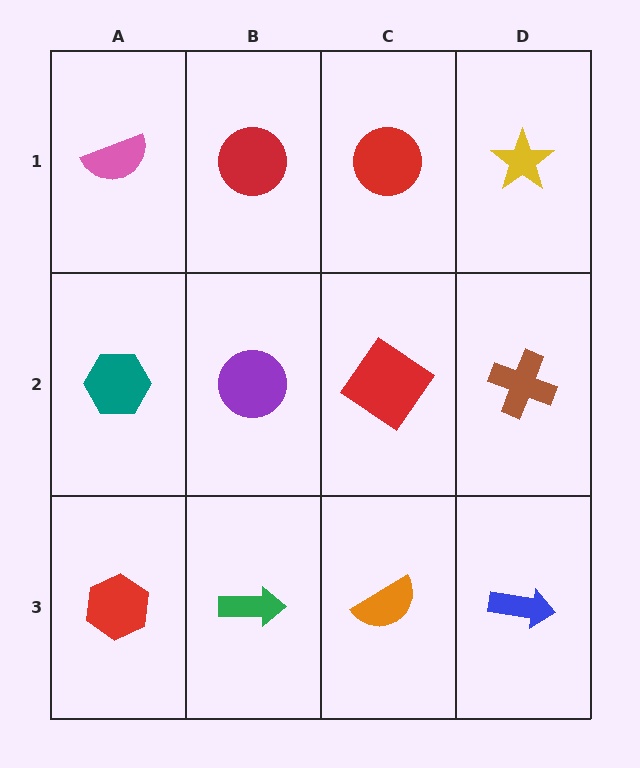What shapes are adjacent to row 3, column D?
A brown cross (row 2, column D), an orange semicircle (row 3, column C).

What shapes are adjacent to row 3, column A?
A teal hexagon (row 2, column A), a green arrow (row 3, column B).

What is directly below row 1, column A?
A teal hexagon.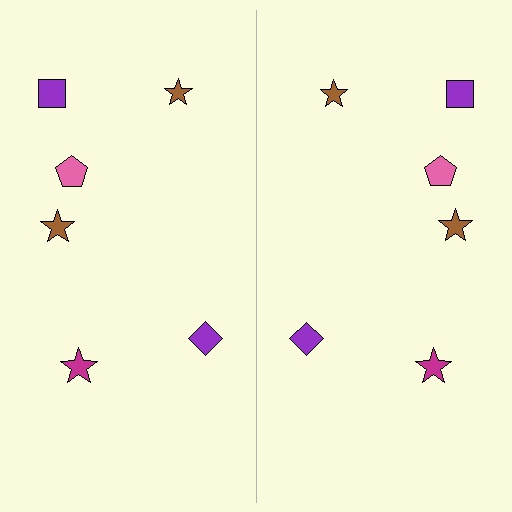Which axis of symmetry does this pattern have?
The pattern has a vertical axis of symmetry running through the center of the image.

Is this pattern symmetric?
Yes, this pattern has bilateral (reflection) symmetry.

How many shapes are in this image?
There are 12 shapes in this image.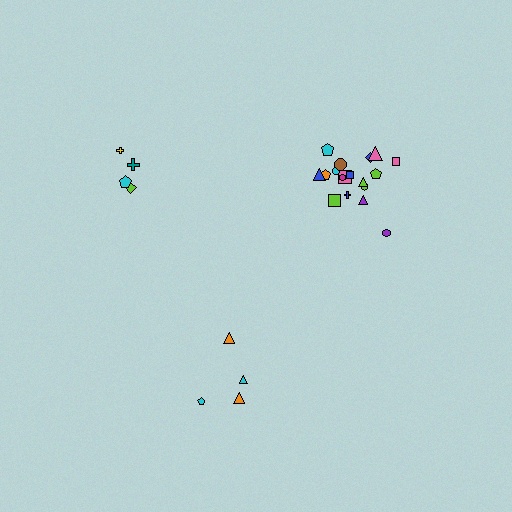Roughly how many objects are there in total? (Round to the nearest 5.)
Roughly 25 objects in total.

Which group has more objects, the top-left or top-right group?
The top-right group.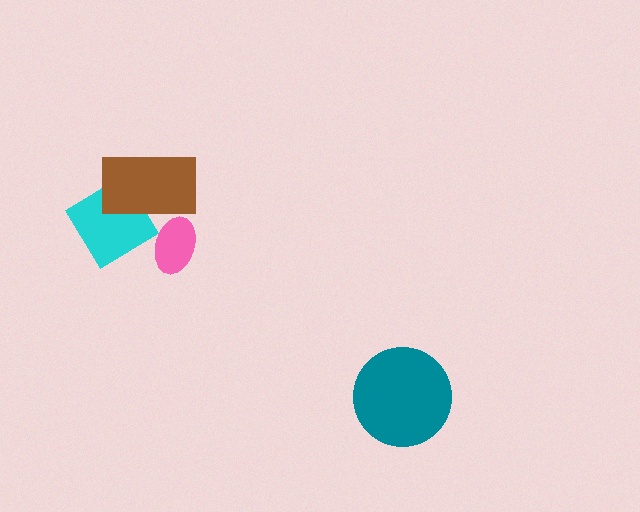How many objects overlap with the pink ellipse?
2 objects overlap with the pink ellipse.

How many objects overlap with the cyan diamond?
2 objects overlap with the cyan diamond.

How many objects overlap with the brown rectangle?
2 objects overlap with the brown rectangle.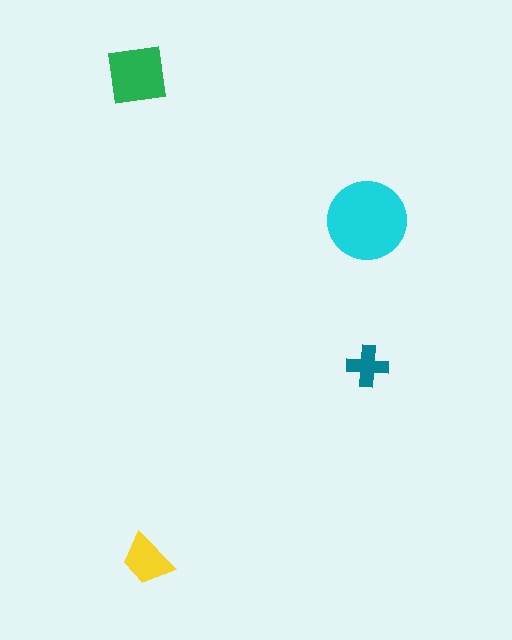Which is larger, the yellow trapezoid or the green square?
The green square.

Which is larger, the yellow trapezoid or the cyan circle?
The cyan circle.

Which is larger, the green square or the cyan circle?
The cyan circle.